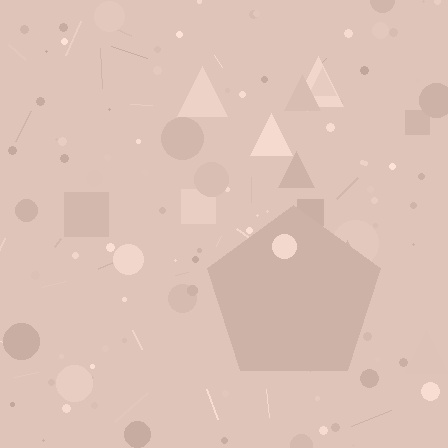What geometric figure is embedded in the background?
A pentagon is embedded in the background.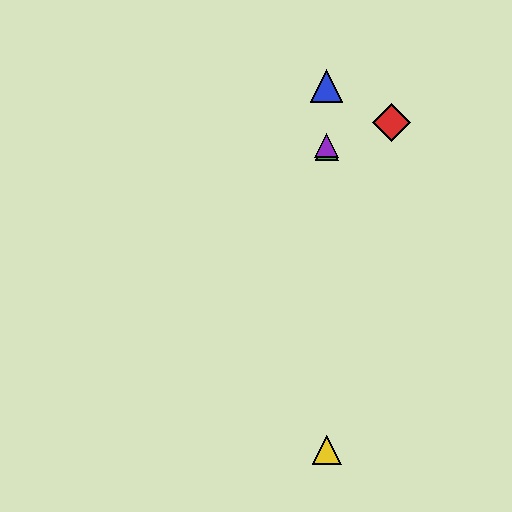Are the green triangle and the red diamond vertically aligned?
No, the green triangle is at x≈327 and the red diamond is at x≈391.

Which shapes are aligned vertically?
The blue triangle, the green triangle, the yellow triangle, the purple triangle are aligned vertically.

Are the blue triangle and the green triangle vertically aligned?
Yes, both are at x≈327.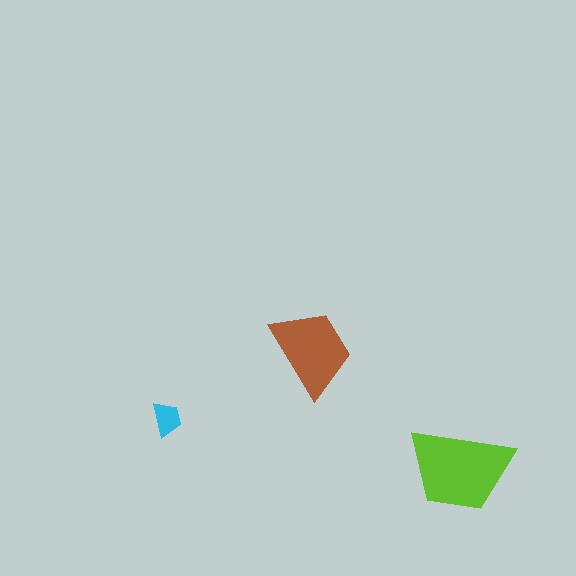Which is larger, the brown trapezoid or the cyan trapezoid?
The brown one.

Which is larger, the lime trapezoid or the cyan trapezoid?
The lime one.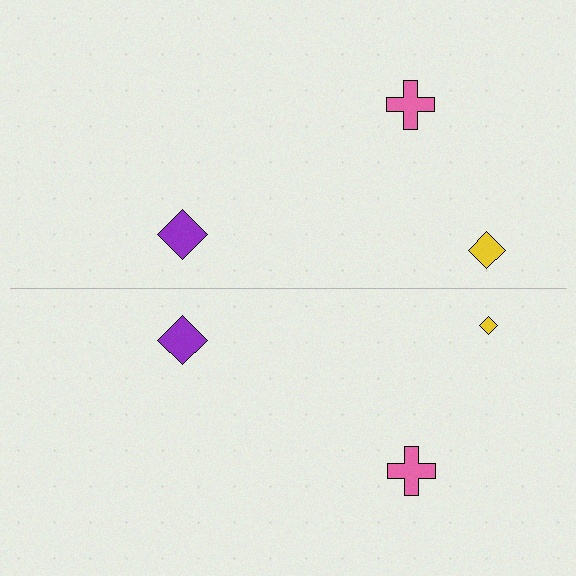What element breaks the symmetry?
The yellow diamond on the bottom side has a different size than its mirror counterpart.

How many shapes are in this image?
There are 6 shapes in this image.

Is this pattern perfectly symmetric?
No, the pattern is not perfectly symmetric. The yellow diamond on the bottom side has a different size than its mirror counterpart.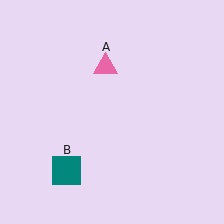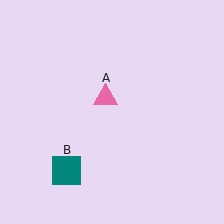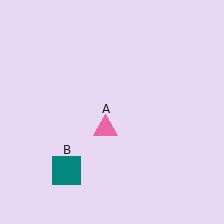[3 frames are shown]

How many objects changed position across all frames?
1 object changed position: pink triangle (object A).